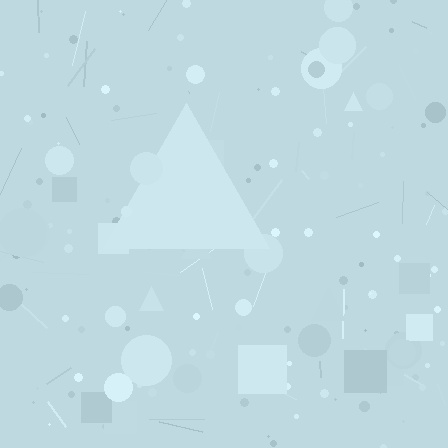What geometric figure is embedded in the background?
A triangle is embedded in the background.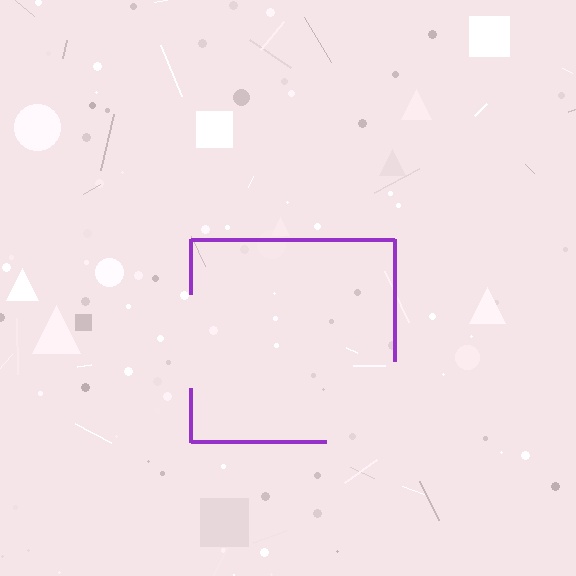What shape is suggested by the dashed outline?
The dashed outline suggests a square.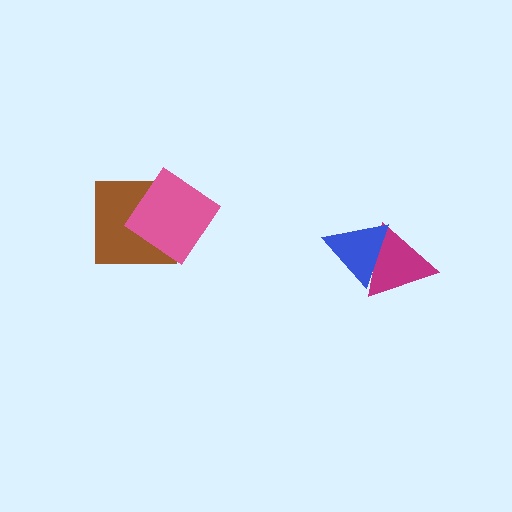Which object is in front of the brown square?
The pink diamond is in front of the brown square.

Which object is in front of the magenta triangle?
The blue triangle is in front of the magenta triangle.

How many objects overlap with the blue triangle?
1 object overlaps with the blue triangle.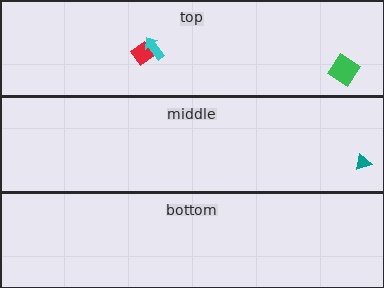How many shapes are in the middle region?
1.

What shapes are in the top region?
The red diamond, the green diamond, the cyan arrow.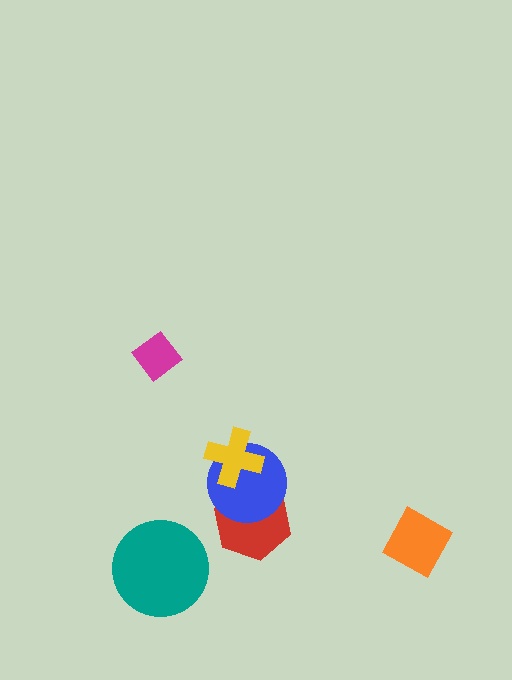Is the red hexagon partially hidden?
Yes, it is partially covered by another shape.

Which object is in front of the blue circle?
The yellow cross is in front of the blue circle.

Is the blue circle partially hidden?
Yes, it is partially covered by another shape.